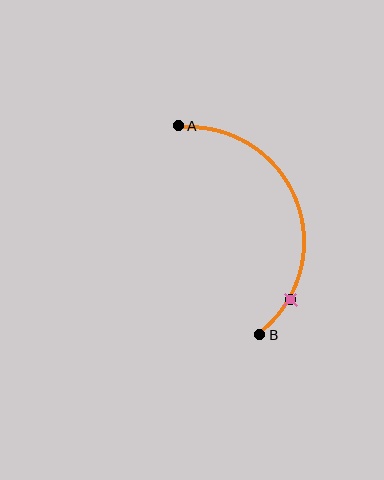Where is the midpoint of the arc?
The arc midpoint is the point on the curve farthest from the straight line joining A and B. It sits to the right of that line.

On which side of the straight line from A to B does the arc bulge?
The arc bulges to the right of the straight line connecting A and B.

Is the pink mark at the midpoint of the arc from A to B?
No. The pink mark lies on the arc but is closer to endpoint B. The arc midpoint would be at the point on the curve equidistant along the arc from both A and B.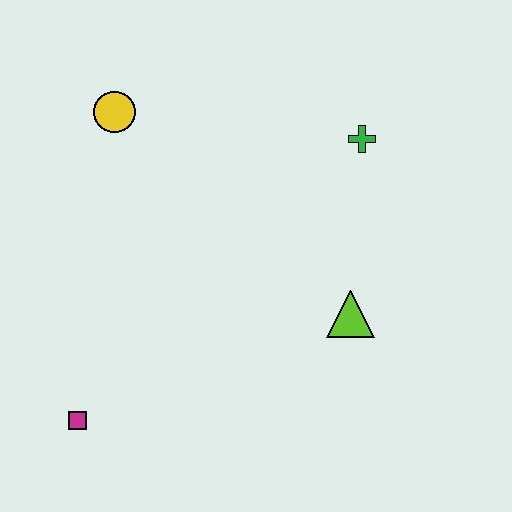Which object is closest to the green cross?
The lime triangle is closest to the green cross.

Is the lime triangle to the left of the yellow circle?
No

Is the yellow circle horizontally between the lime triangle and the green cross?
No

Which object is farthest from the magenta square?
The green cross is farthest from the magenta square.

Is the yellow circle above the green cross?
Yes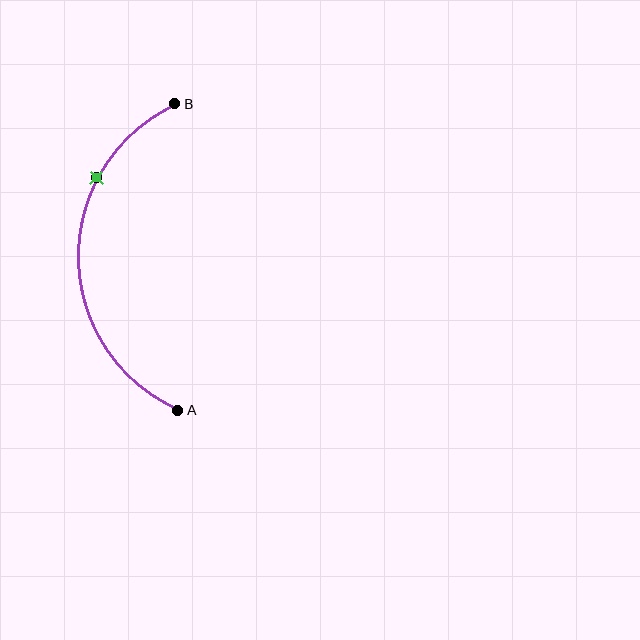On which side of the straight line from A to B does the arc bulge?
The arc bulges to the left of the straight line connecting A and B.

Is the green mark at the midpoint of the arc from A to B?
No. The green mark lies on the arc but is closer to endpoint B. The arc midpoint would be at the point on the curve equidistant along the arc from both A and B.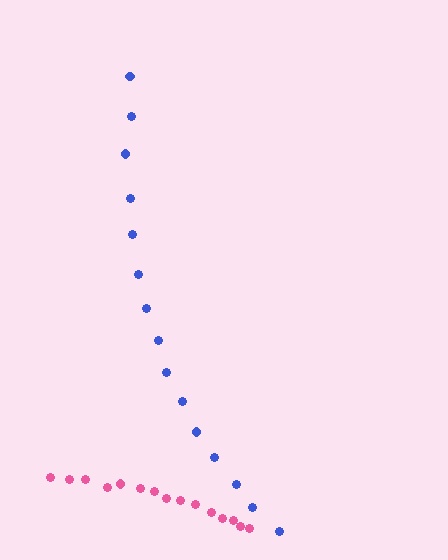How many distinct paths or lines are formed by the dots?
There are 2 distinct paths.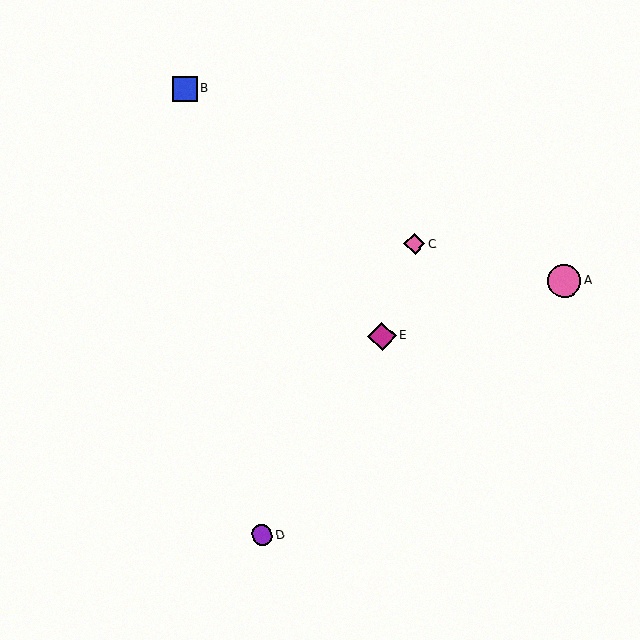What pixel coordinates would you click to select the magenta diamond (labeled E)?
Click at (382, 336) to select the magenta diamond E.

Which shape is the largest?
The pink circle (labeled A) is the largest.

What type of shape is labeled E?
Shape E is a magenta diamond.